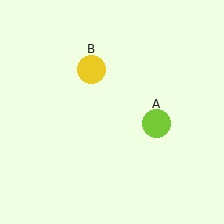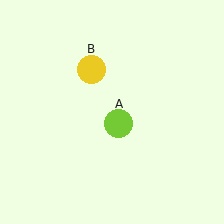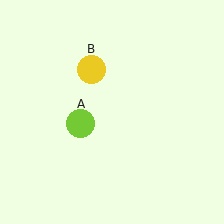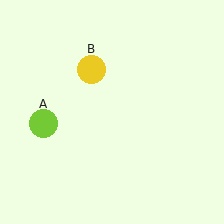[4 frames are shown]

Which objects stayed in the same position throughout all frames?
Yellow circle (object B) remained stationary.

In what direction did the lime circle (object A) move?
The lime circle (object A) moved left.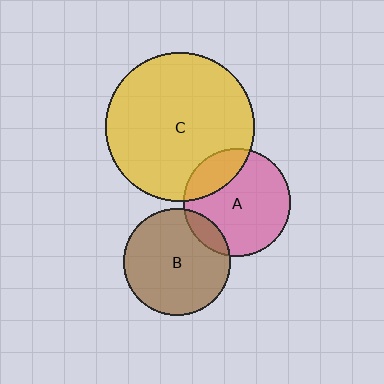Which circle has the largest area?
Circle C (yellow).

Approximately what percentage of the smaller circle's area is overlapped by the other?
Approximately 10%.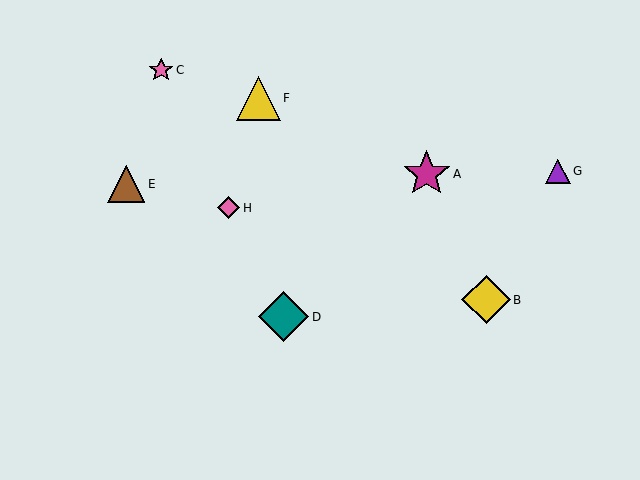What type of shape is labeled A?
Shape A is a magenta star.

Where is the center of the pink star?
The center of the pink star is at (161, 70).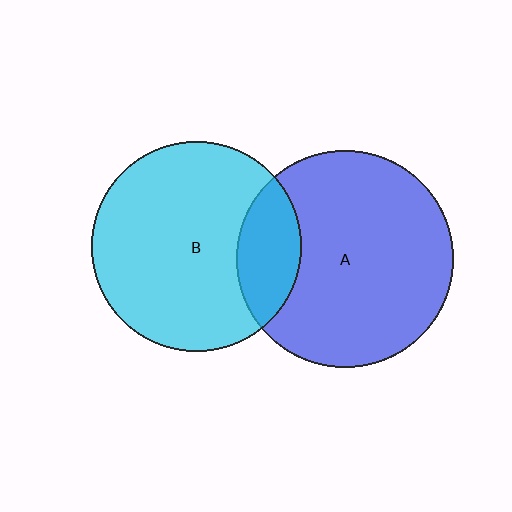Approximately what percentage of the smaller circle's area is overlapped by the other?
Approximately 20%.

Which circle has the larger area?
Circle A (blue).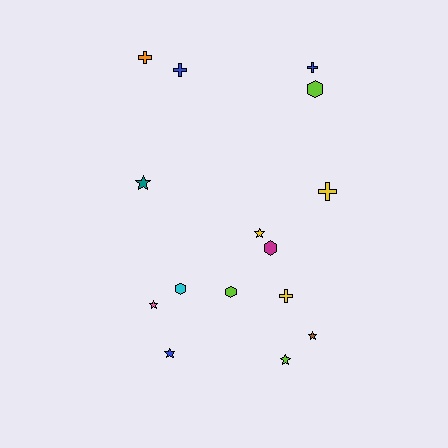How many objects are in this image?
There are 15 objects.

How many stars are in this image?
There are 6 stars.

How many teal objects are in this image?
There is 1 teal object.